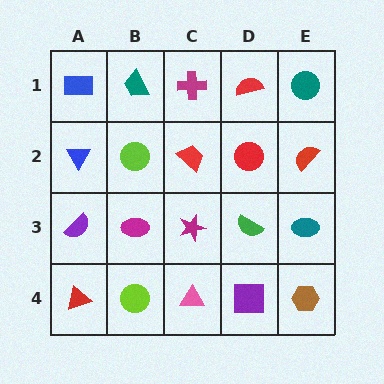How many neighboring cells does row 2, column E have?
3.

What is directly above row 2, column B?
A teal trapezoid.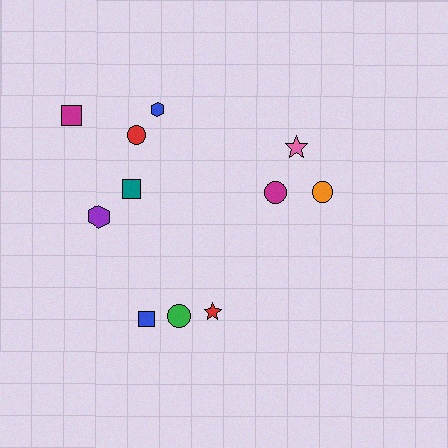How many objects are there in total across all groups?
There are 11 objects.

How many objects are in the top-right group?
There are 3 objects.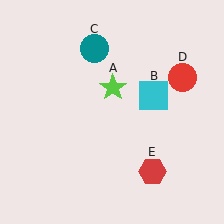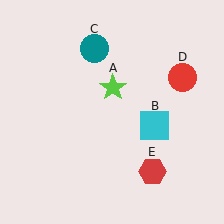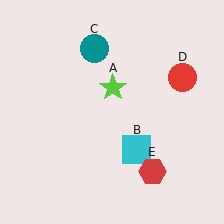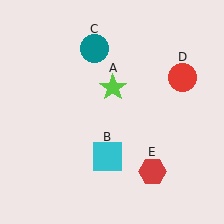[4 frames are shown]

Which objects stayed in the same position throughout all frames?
Lime star (object A) and teal circle (object C) and red circle (object D) and red hexagon (object E) remained stationary.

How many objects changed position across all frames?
1 object changed position: cyan square (object B).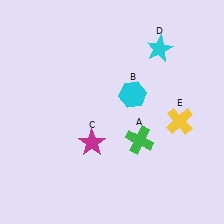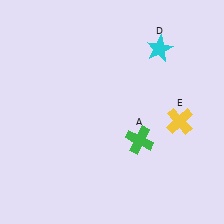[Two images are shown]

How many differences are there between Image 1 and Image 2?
There are 2 differences between the two images.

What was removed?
The magenta star (C), the cyan hexagon (B) were removed in Image 2.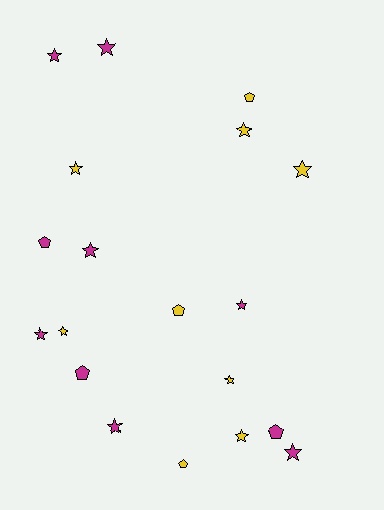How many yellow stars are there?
There are 6 yellow stars.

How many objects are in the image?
There are 19 objects.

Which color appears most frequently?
Magenta, with 10 objects.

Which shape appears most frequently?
Star, with 13 objects.